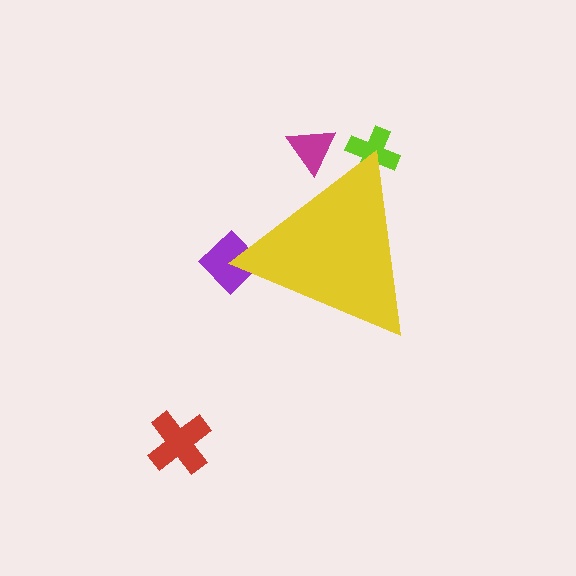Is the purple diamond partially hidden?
Yes, the purple diamond is partially hidden behind the yellow triangle.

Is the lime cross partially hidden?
Yes, the lime cross is partially hidden behind the yellow triangle.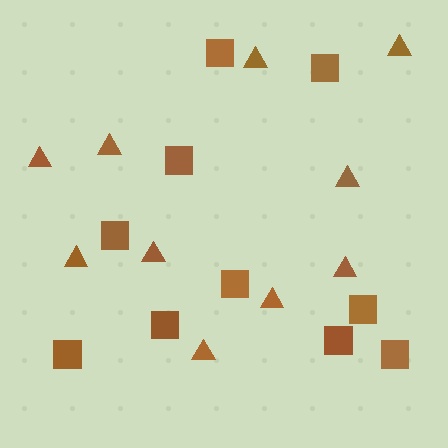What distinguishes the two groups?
There are 2 groups: one group of triangles (10) and one group of squares (10).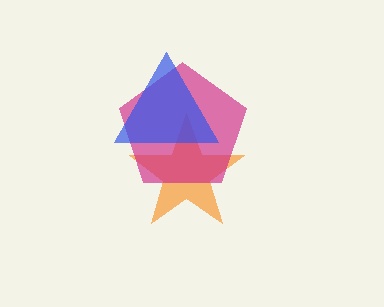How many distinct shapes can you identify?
There are 3 distinct shapes: an orange star, a magenta pentagon, a blue triangle.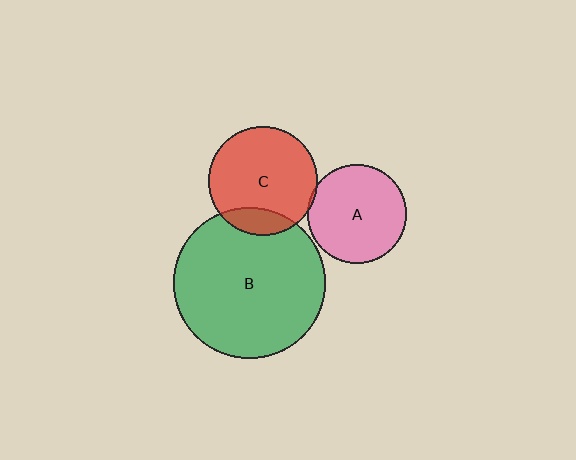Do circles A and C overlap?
Yes.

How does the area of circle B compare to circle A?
Approximately 2.3 times.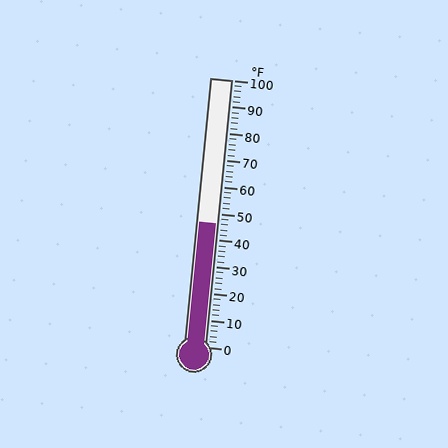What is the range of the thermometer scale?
The thermometer scale ranges from 0°F to 100°F.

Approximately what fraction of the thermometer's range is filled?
The thermometer is filled to approximately 45% of its range.